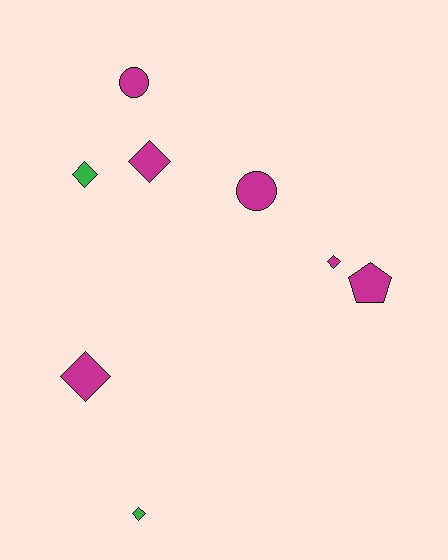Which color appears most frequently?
Magenta, with 6 objects.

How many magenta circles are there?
There are 2 magenta circles.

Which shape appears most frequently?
Diamond, with 5 objects.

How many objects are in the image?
There are 8 objects.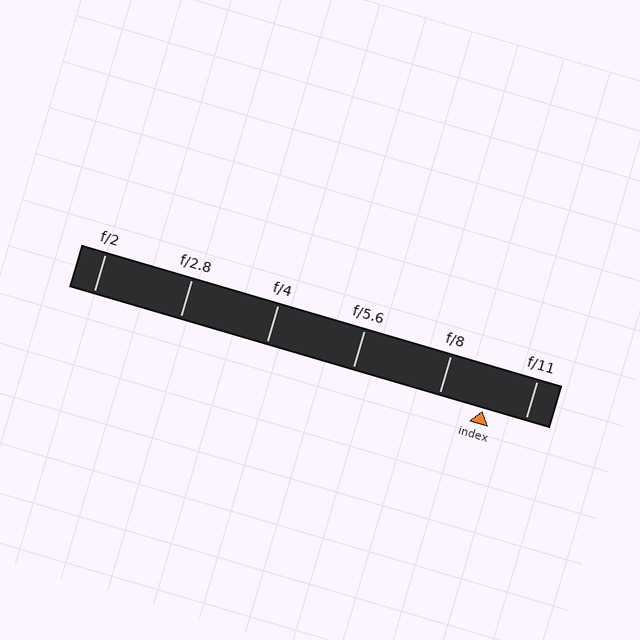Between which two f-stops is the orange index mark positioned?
The index mark is between f/8 and f/11.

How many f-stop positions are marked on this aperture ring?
There are 6 f-stop positions marked.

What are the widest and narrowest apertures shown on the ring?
The widest aperture shown is f/2 and the narrowest is f/11.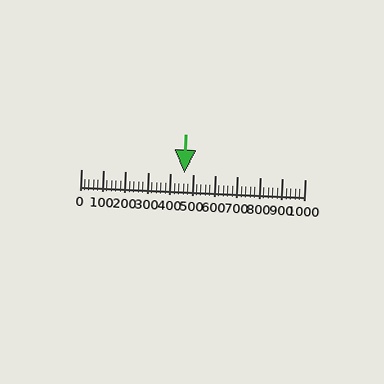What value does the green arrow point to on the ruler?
The green arrow points to approximately 463.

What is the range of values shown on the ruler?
The ruler shows values from 0 to 1000.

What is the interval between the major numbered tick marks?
The major tick marks are spaced 100 units apart.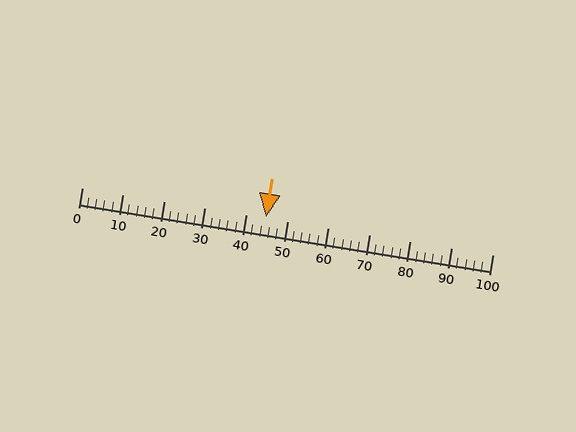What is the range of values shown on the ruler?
The ruler shows values from 0 to 100.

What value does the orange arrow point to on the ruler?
The orange arrow points to approximately 45.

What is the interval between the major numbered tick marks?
The major tick marks are spaced 10 units apart.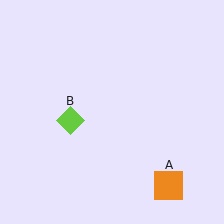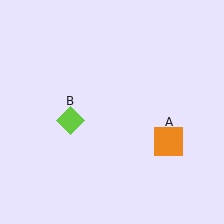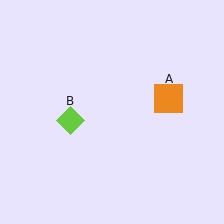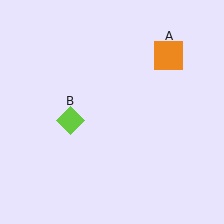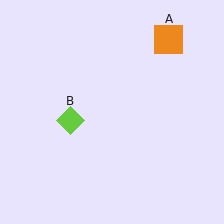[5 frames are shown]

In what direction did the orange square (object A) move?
The orange square (object A) moved up.